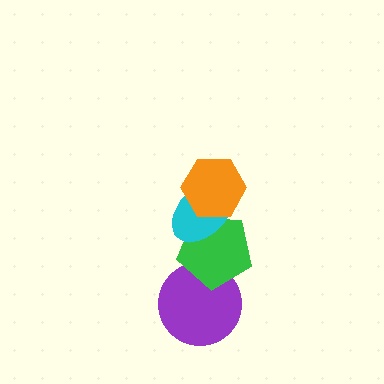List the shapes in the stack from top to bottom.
From top to bottom: the orange hexagon, the cyan ellipse, the green pentagon, the purple circle.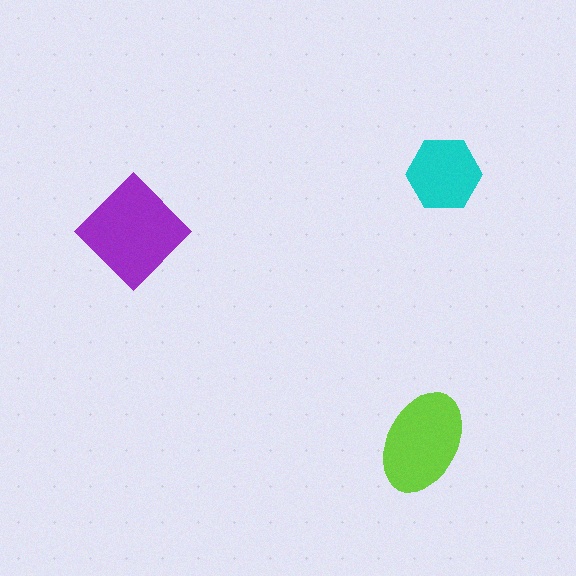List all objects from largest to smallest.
The purple diamond, the lime ellipse, the cyan hexagon.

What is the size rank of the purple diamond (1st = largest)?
1st.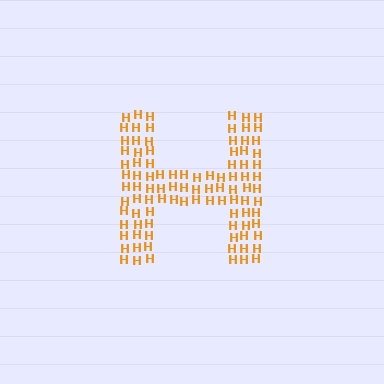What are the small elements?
The small elements are letter H's.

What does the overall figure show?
The overall figure shows the letter H.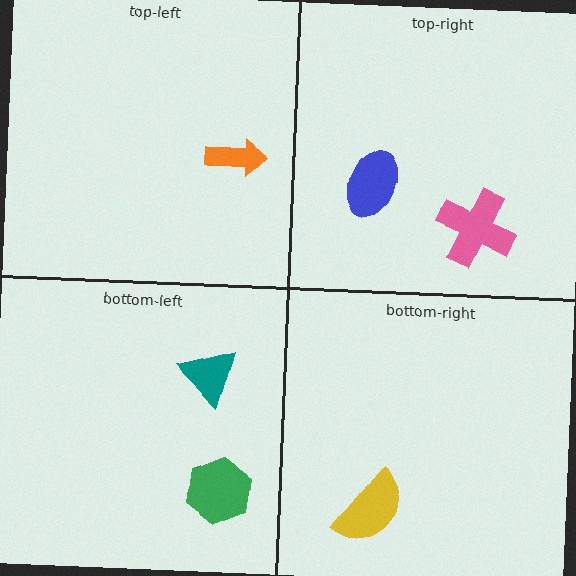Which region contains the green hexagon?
The bottom-left region.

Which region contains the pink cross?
The top-right region.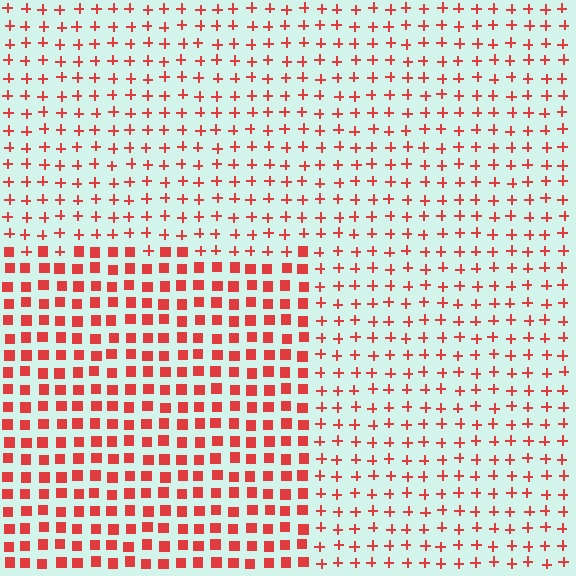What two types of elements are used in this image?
The image uses squares inside the rectangle region and plus signs outside it.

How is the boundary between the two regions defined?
The boundary is defined by a change in element shape: squares inside vs. plus signs outside. All elements share the same color and spacing.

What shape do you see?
I see a rectangle.